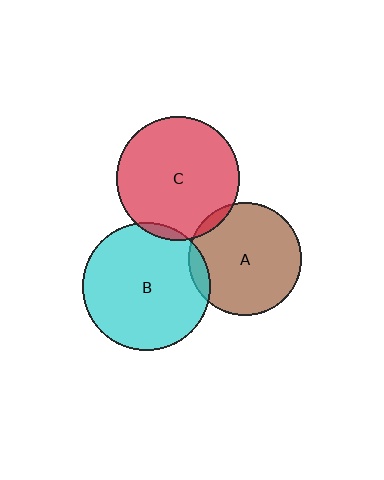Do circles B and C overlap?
Yes.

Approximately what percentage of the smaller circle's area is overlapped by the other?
Approximately 5%.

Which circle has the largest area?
Circle B (cyan).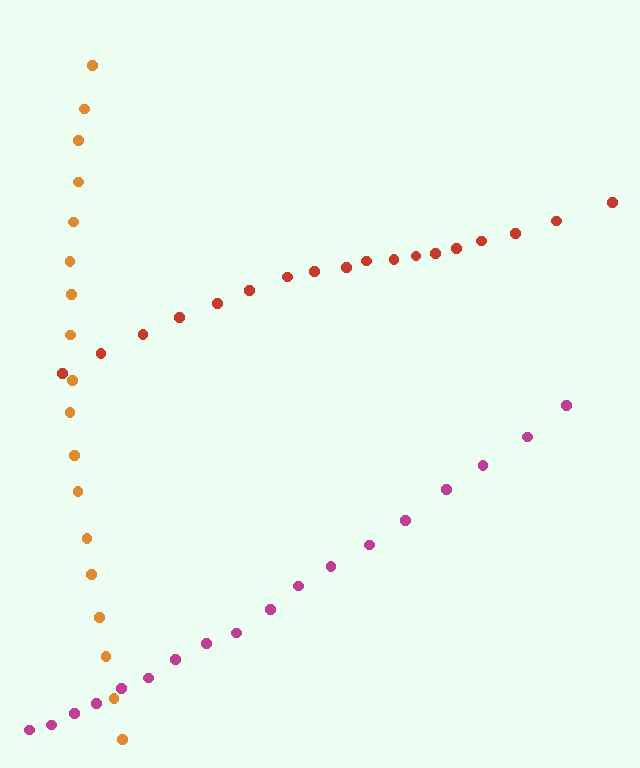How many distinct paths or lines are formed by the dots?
There are 3 distinct paths.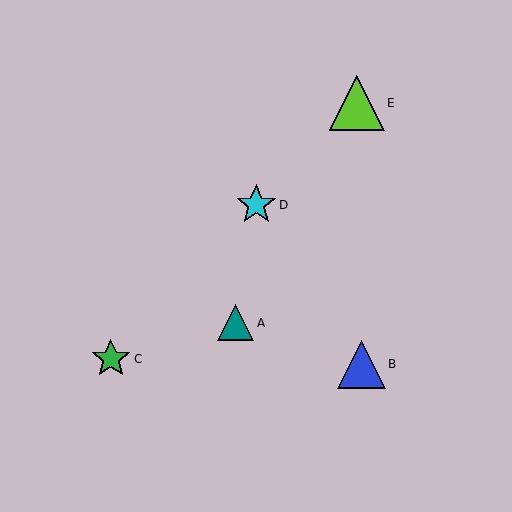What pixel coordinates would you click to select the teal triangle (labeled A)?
Click at (236, 323) to select the teal triangle A.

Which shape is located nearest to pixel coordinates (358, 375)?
The blue triangle (labeled B) at (361, 364) is nearest to that location.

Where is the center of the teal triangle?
The center of the teal triangle is at (236, 323).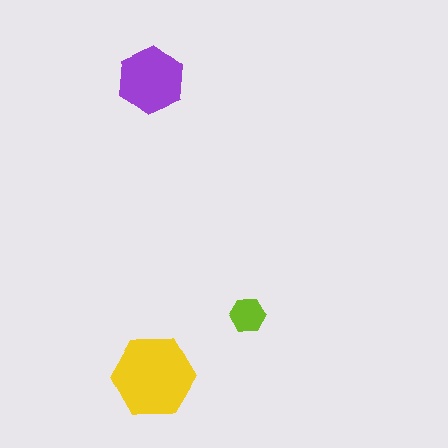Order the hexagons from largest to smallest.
the yellow one, the purple one, the lime one.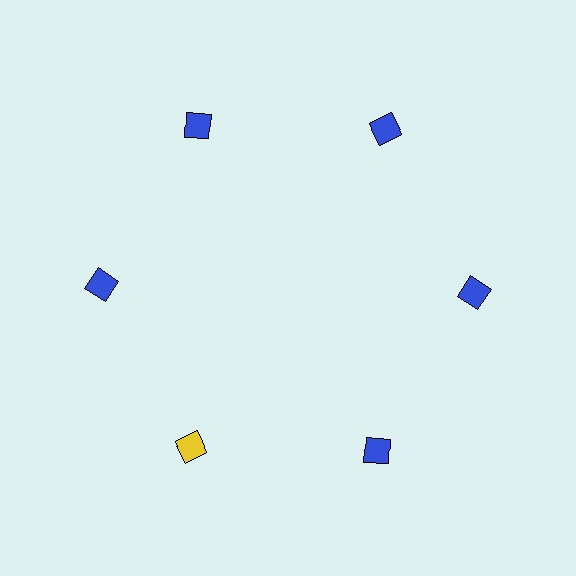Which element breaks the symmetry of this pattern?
The yellow diamond at roughly the 7 o'clock position breaks the symmetry. All other shapes are blue diamonds.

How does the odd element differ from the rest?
It has a different color: yellow instead of blue.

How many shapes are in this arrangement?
There are 6 shapes arranged in a ring pattern.